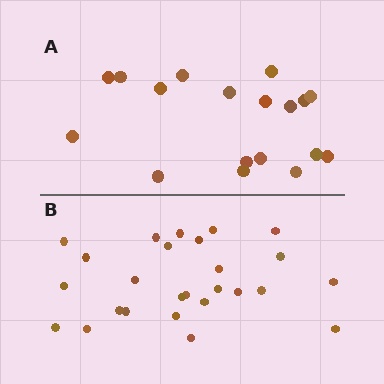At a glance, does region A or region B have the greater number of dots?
Region B (the bottom region) has more dots.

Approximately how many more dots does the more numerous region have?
Region B has roughly 8 or so more dots than region A.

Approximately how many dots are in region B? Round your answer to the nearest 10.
About 30 dots. (The exact count is 26, which rounds to 30.)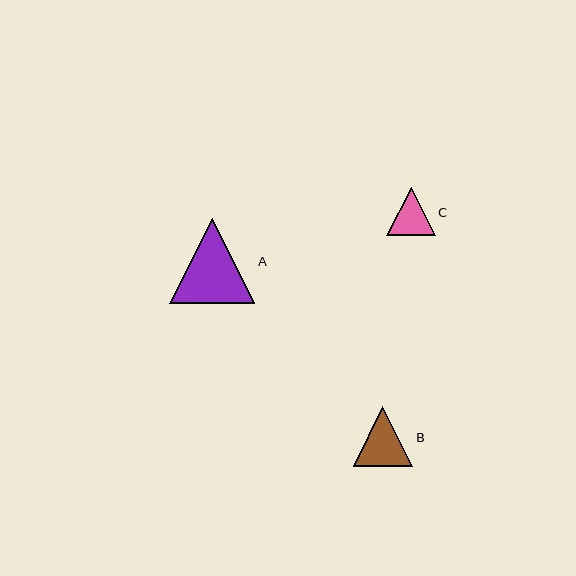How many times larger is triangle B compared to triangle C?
Triangle B is approximately 1.2 times the size of triangle C.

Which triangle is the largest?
Triangle A is the largest with a size of approximately 85 pixels.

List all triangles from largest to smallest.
From largest to smallest: A, B, C.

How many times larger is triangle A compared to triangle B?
Triangle A is approximately 1.4 times the size of triangle B.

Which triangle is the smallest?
Triangle C is the smallest with a size of approximately 48 pixels.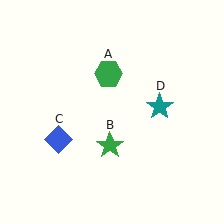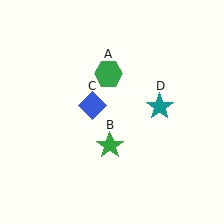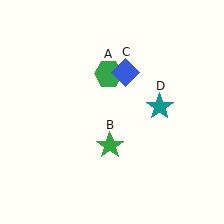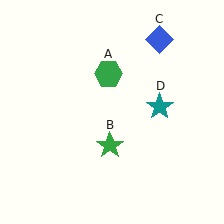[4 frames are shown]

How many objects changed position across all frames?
1 object changed position: blue diamond (object C).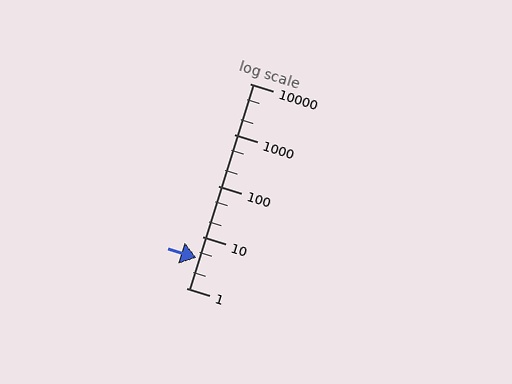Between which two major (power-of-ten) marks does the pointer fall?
The pointer is between 1 and 10.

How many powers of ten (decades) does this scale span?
The scale spans 4 decades, from 1 to 10000.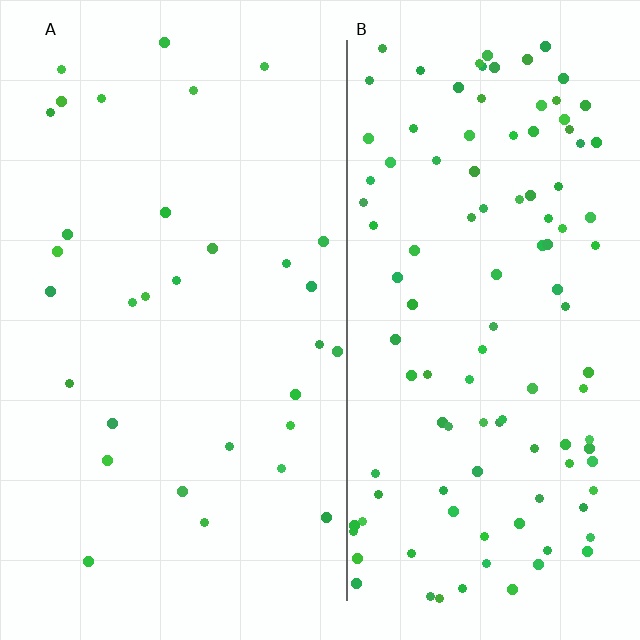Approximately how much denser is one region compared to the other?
Approximately 3.6× — region B over region A.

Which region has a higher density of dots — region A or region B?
B (the right).